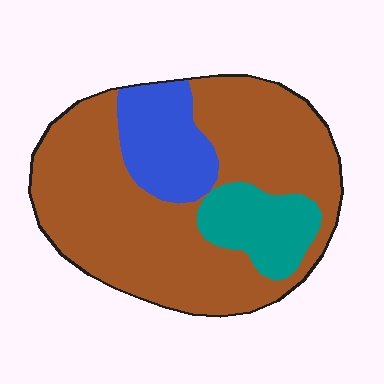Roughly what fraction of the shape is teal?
Teal covers about 15% of the shape.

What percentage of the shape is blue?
Blue covers roughly 15% of the shape.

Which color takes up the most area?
Brown, at roughly 70%.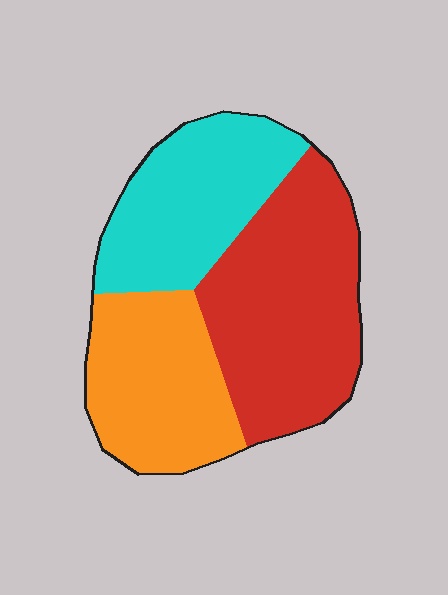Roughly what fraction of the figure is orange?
Orange takes up about one quarter (1/4) of the figure.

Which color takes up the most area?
Red, at roughly 40%.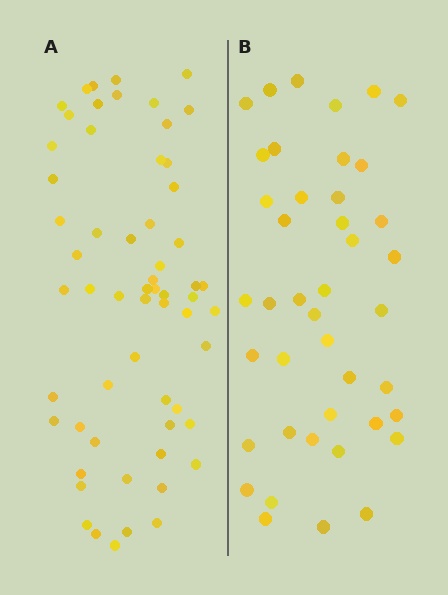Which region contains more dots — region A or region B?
Region A (the left region) has more dots.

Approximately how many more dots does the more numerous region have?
Region A has approximately 20 more dots than region B.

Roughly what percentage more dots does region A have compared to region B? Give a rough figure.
About 45% more.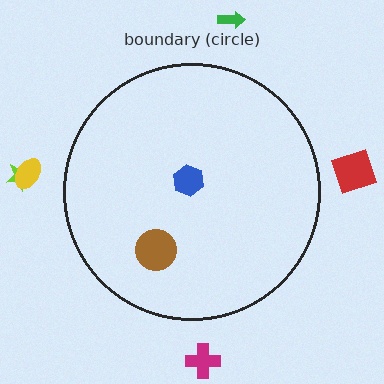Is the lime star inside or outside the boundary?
Outside.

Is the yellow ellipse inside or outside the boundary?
Outside.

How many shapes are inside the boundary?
2 inside, 5 outside.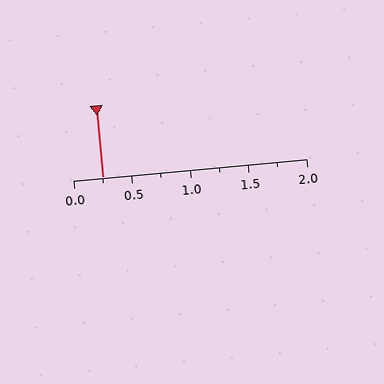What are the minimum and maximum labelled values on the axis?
The axis runs from 0.0 to 2.0.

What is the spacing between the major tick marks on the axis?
The major ticks are spaced 0.5 apart.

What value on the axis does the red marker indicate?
The marker indicates approximately 0.25.